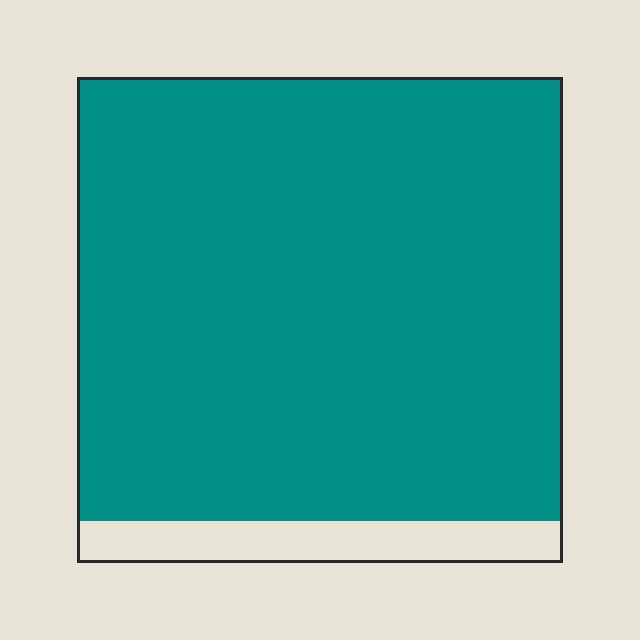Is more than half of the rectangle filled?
Yes.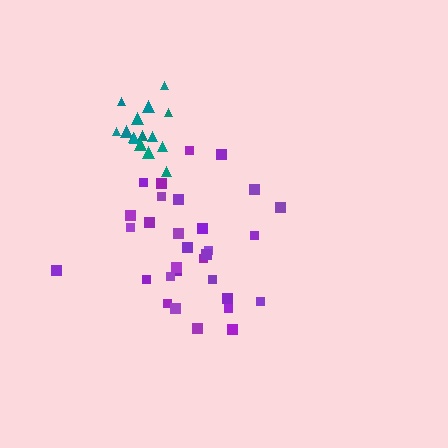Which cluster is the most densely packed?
Teal.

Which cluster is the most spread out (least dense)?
Purple.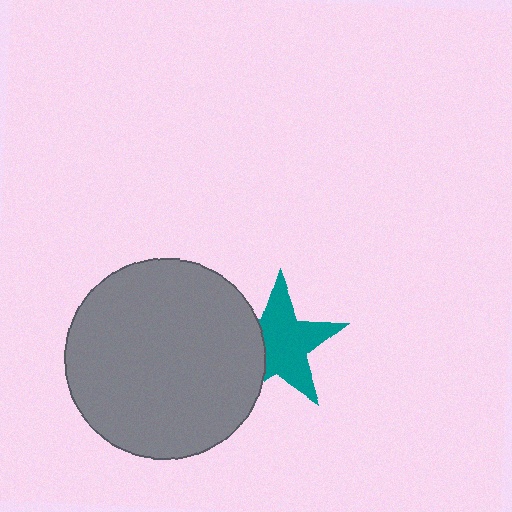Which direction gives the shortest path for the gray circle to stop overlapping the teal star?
Moving left gives the shortest separation.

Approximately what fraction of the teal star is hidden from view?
Roughly 31% of the teal star is hidden behind the gray circle.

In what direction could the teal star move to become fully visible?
The teal star could move right. That would shift it out from behind the gray circle entirely.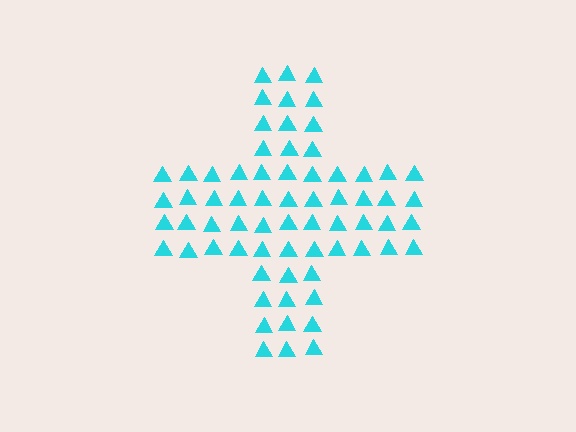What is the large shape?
The large shape is a cross.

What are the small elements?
The small elements are triangles.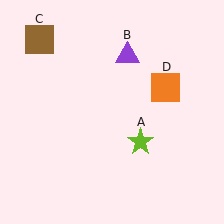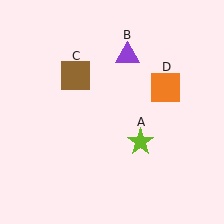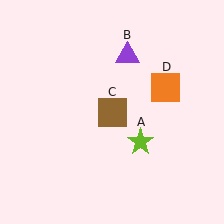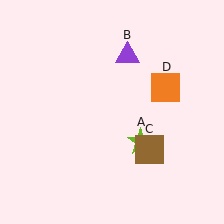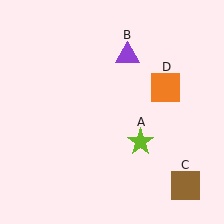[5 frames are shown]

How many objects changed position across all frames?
1 object changed position: brown square (object C).